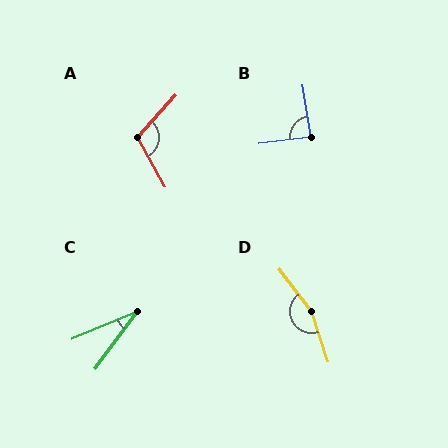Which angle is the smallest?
C, at approximately 30 degrees.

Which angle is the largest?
D, at approximately 160 degrees.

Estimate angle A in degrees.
Approximately 108 degrees.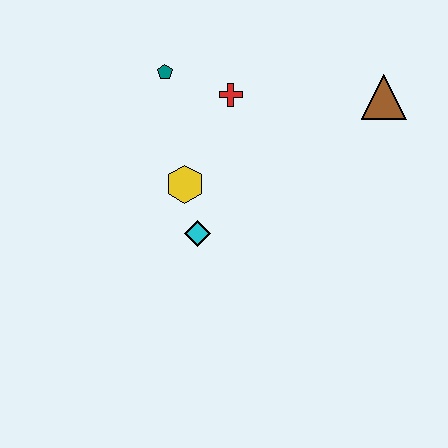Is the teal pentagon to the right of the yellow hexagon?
No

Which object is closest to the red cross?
The teal pentagon is closest to the red cross.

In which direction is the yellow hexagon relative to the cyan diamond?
The yellow hexagon is above the cyan diamond.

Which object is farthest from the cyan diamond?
The brown triangle is farthest from the cyan diamond.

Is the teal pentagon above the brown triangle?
Yes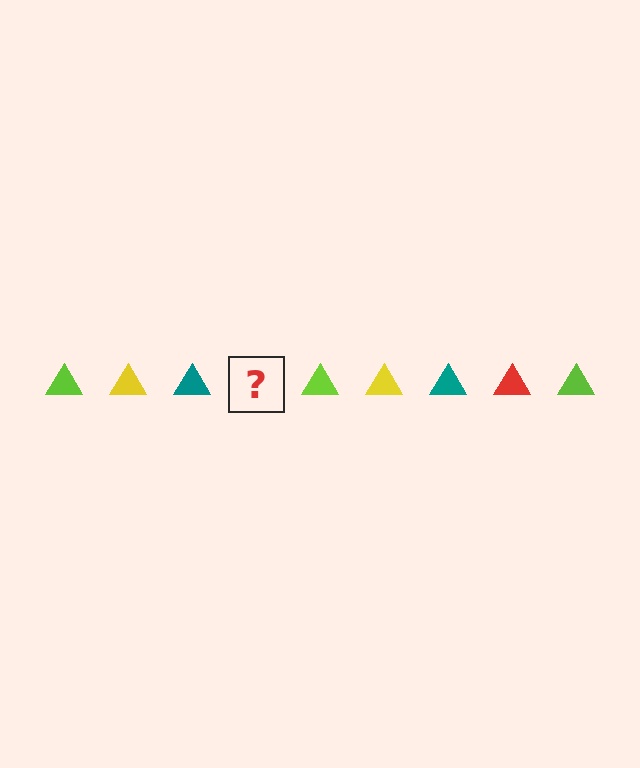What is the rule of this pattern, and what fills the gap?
The rule is that the pattern cycles through lime, yellow, teal, red triangles. The gap should be filled with a red triangle.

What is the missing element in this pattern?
The missing element is a red triangle.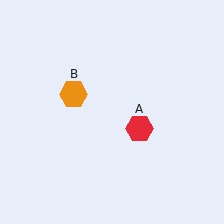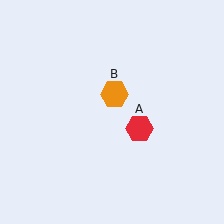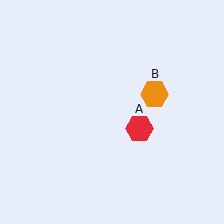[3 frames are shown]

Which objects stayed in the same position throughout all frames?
Red hexagon (object A) remained stationary.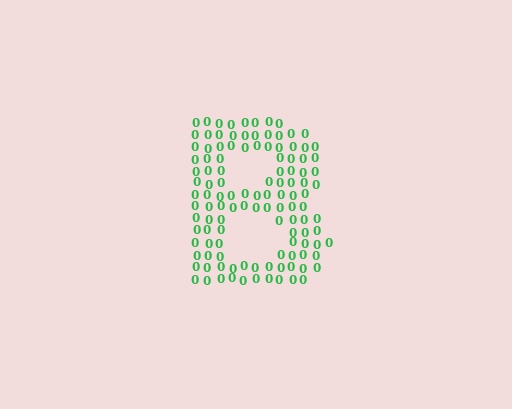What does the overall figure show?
The overall figure shows the letter B.